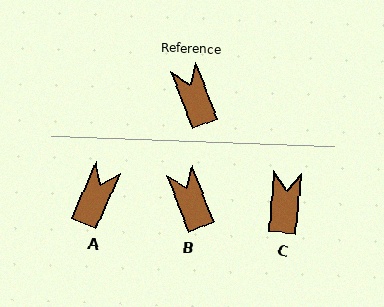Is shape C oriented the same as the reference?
No, it is off by about 26 degrees.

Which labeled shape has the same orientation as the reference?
B.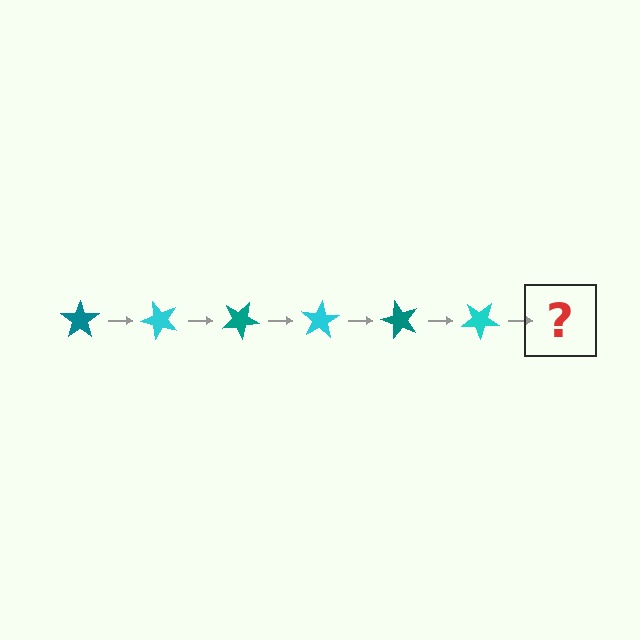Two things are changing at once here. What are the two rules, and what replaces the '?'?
The two rules are that it rotates 50 degrees each step and the color cycles through teal and cyan. The '?' should be a teal star, rotated 300 degrees from the start.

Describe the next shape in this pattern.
It should be a teal star, rotated 300 degrees from the start.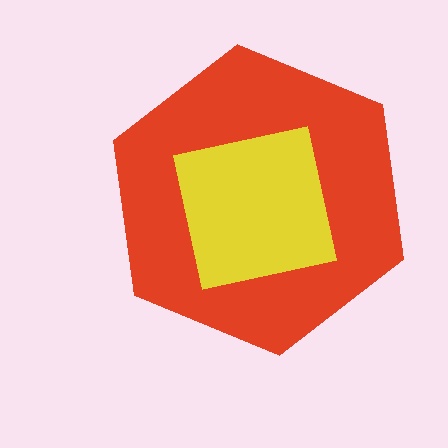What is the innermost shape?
The yellow square.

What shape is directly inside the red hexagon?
The yellow square.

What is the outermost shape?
The red hexagon.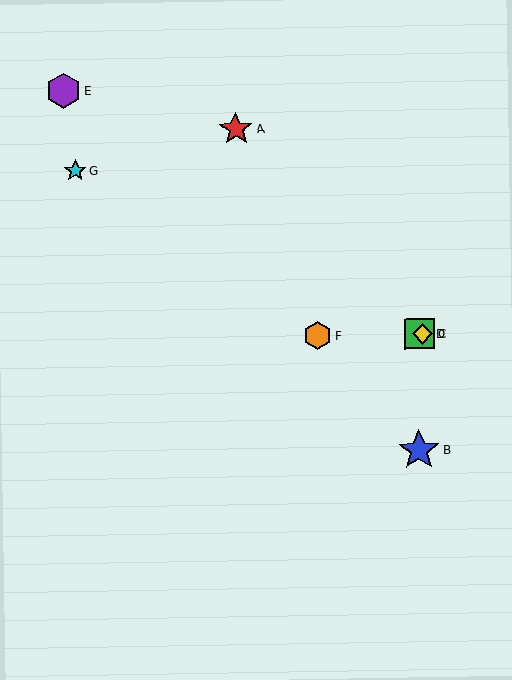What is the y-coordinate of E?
Object E is at y≈91.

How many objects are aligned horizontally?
3 objects (C, D, F) are aligned horizontally.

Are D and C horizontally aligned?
Yes, both are at y≈334.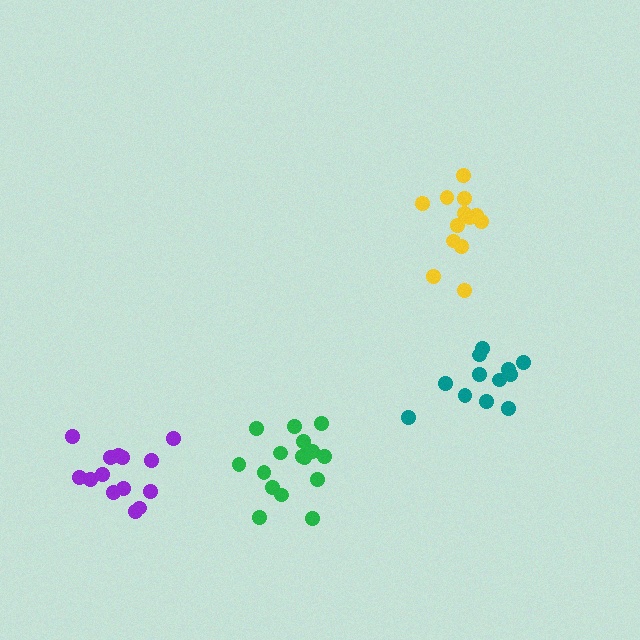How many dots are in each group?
Group 1: 14 dots, Group 2: 12 dots, Group 3: 16 dots, Group 4: 13 dots (55 total).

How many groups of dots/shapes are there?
There are 4 groups.